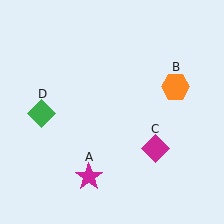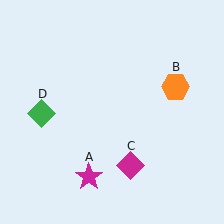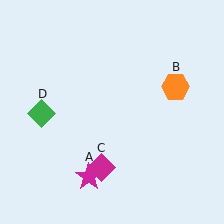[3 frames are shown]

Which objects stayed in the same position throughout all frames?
Magenta star (object A) and orange hexagon (object B) and green diamond (object D) remained stationary.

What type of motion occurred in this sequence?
The magenta diamond (object C) rotated clockwise around the center of the scene.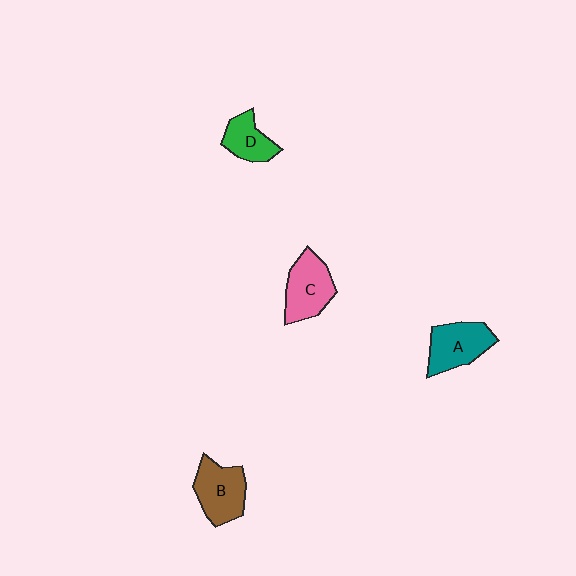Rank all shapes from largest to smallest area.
From largest to smallest: B (brown), C (pink), A (teal), D (green).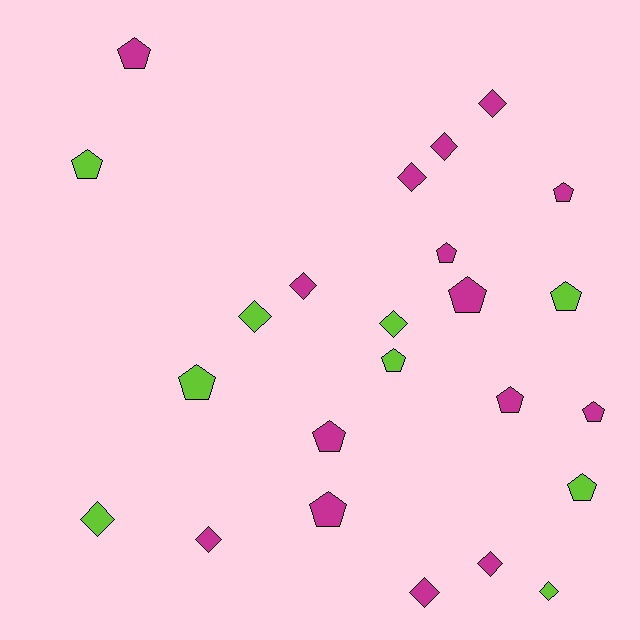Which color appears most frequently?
Magenta, with 15 objects.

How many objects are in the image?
There are 24 objects.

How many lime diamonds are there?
There are 4 lime diamonds.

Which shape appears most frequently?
Pentagon, with 13 objects.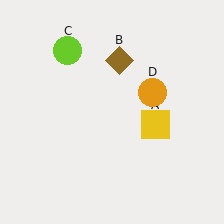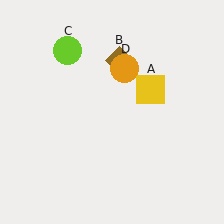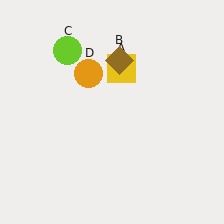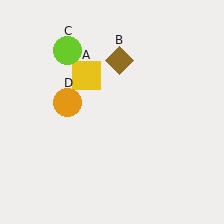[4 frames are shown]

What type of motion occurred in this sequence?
The yellow square (object A), orange circle (object D) rotated counterclockwise around the center of the scene.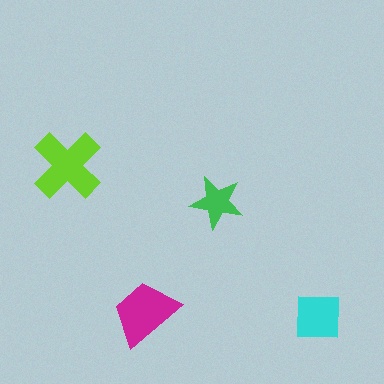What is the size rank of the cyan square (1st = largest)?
3rd.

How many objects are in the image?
There are 4 objects in the image.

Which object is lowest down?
The cyan square is bottommost.